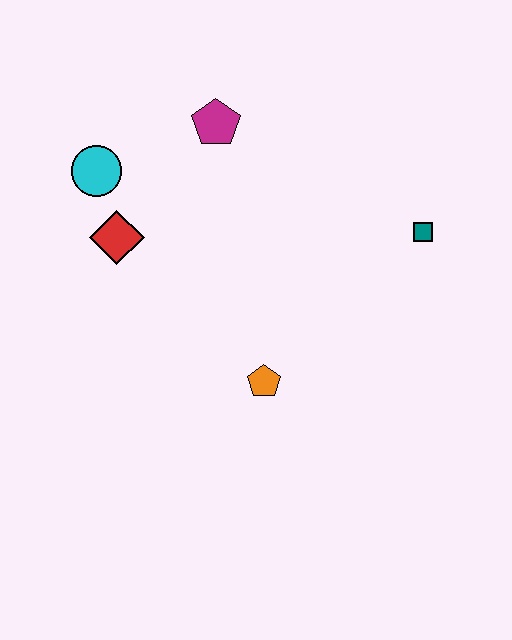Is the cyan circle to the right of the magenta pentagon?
No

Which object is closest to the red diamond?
The cyan circle is closest to the red diamond.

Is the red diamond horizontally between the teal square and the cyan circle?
Yes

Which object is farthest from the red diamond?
The teal square is farthest from the red diamond.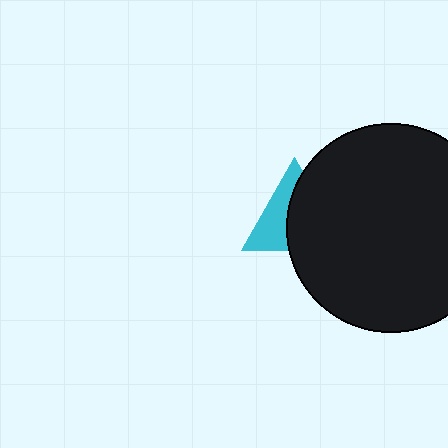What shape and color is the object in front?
The object in front is a black circle.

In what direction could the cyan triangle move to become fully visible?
The cyan triangle could move left. That would shift it out from behind the black circle entirely.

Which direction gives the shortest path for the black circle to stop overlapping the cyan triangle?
Moving right gives the shortest separation.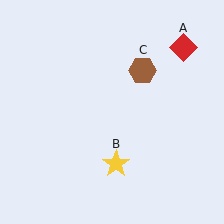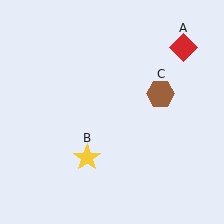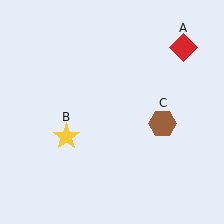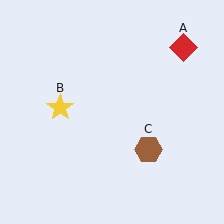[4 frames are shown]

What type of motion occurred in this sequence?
The yellow star (object B), brown hexagon (object C) rotated clockwise around the center of the scene.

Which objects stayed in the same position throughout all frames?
Red diamond (object A) remained stationary.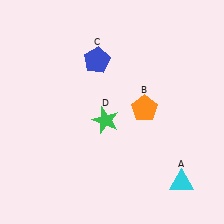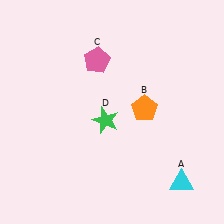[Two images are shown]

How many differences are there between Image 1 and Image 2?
There is 1 difference between the two images.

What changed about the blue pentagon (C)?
In Image 1, C is blue. In Image 2, it changed to pink.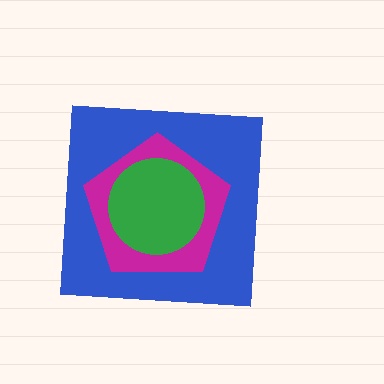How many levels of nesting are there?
3.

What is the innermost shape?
The green circle.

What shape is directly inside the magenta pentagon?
The green circle.